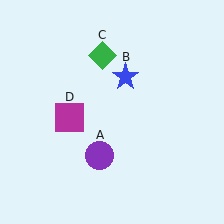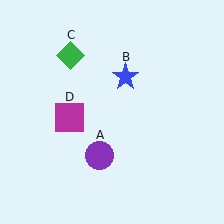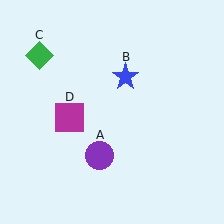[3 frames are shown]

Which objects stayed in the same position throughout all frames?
Purple circle (object A) and blue star (object B) and magenta square (object D) remained stationary.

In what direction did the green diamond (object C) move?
The green diamond (object C) moved left.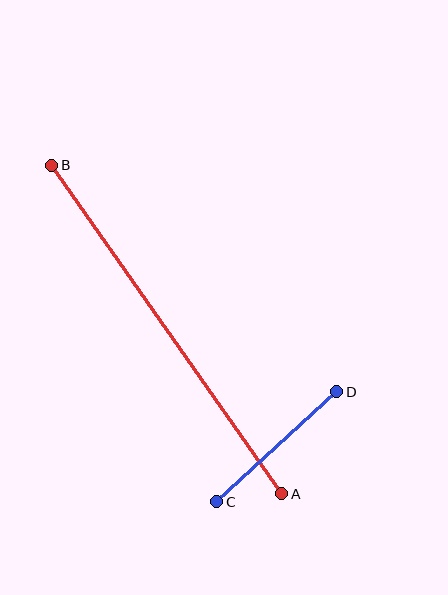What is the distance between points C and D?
The distance is approximately 163 pixels.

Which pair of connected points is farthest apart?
Points A and B are farthest apart.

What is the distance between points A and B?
The distance is approximately 401 pixels.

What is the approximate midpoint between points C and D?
The midpoint is at approximately (277, 447) pixels.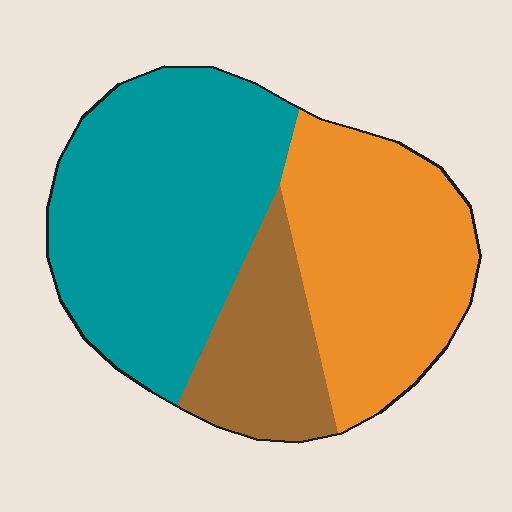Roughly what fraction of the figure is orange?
Orange covers around 35% of the figure.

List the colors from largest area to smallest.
From largest to smallest: teal, orange, brown.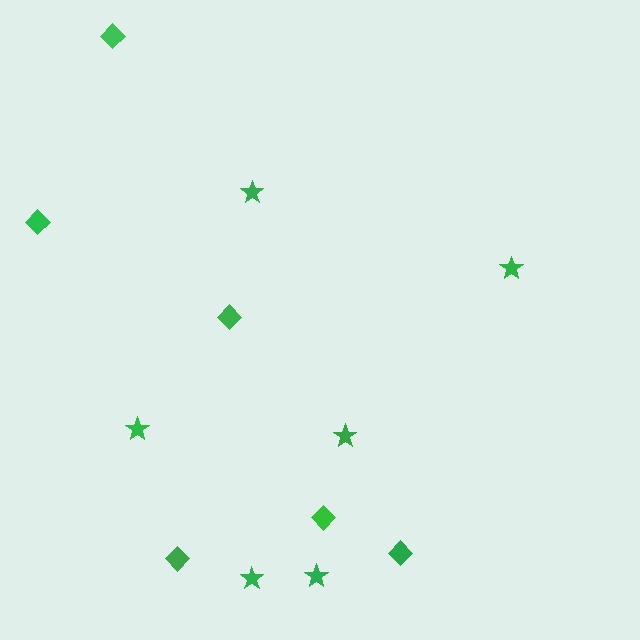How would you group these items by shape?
There are 2 groups: one group of diamonds (6) and one group of stars (6).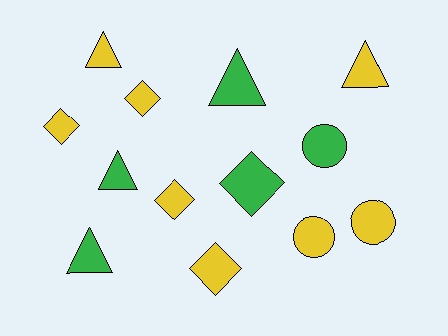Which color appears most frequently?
Yellow, with 8 objects.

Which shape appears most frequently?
Diamond, with 5 objects.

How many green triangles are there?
There are 3 green triangles.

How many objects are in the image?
There are 13 objects.